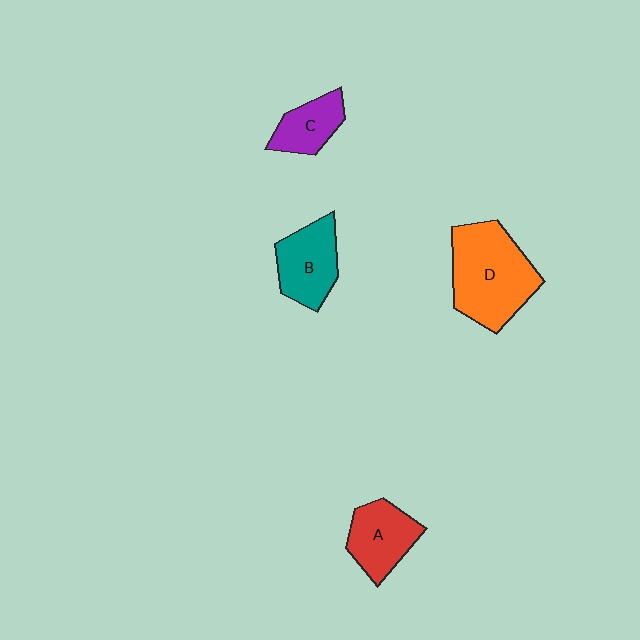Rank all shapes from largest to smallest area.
From largest to smallest: D (orange), B (teal), A (red), C (purple).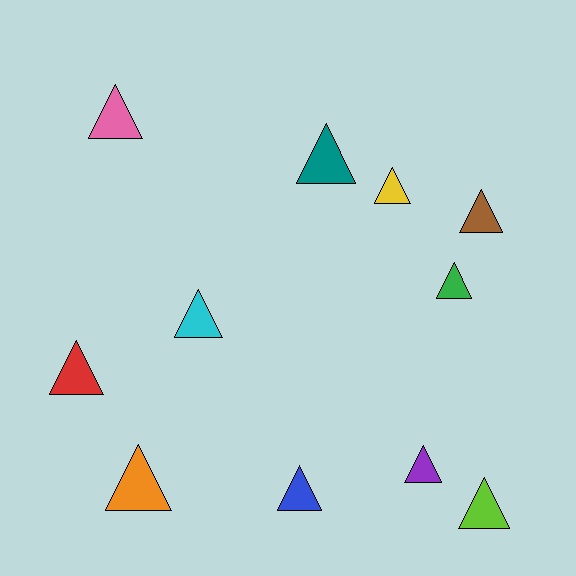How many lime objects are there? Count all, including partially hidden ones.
There is 1 lime object.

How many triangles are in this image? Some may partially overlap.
There are 11 triangles.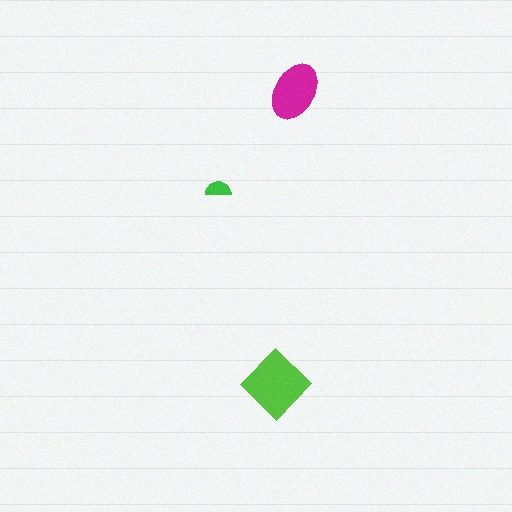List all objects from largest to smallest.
The lime diamond, the magenta ellipse, the green semicircle.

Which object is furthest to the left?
The green semicircle is leftmost.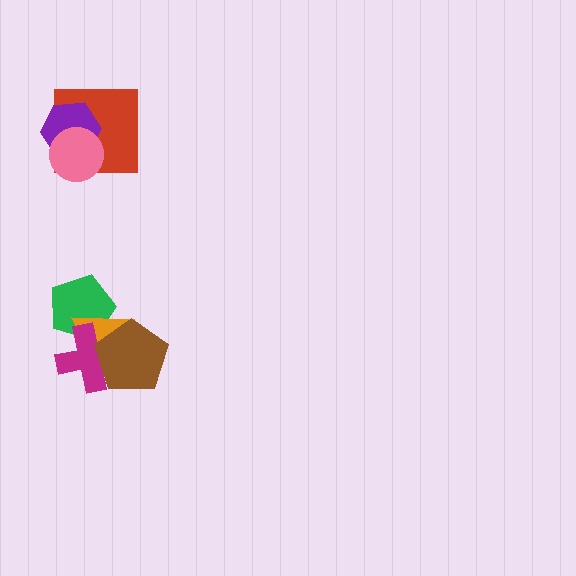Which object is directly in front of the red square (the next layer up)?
The purple hexagon is directly in front of the red square.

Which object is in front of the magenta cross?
The brown pentagon is in front of the magenta cross.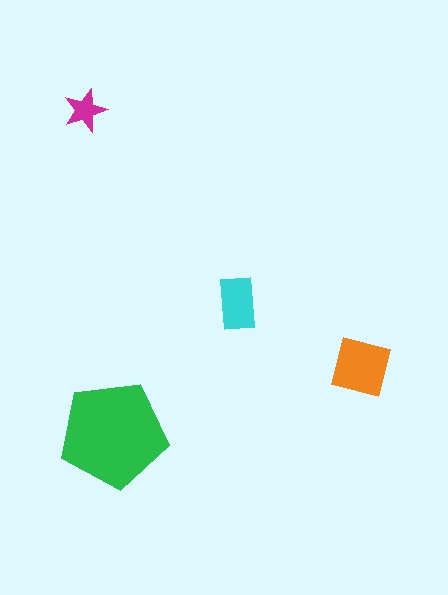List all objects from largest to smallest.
The green pentagon, the orange square, the cyan rectangle, the magenta star.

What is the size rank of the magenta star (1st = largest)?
4th.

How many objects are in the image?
There are 4 objects in the image.